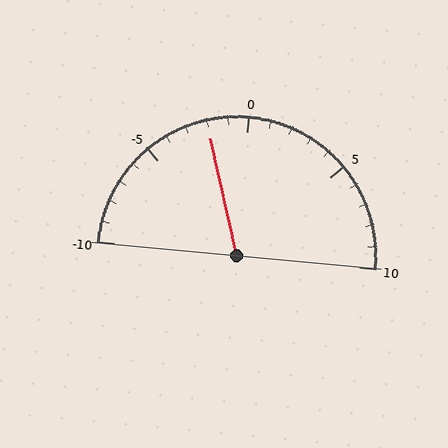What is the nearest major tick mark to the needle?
The nearest major tick mark is 0.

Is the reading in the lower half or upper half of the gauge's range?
The reading is in the lower half of the range (-10 to 10).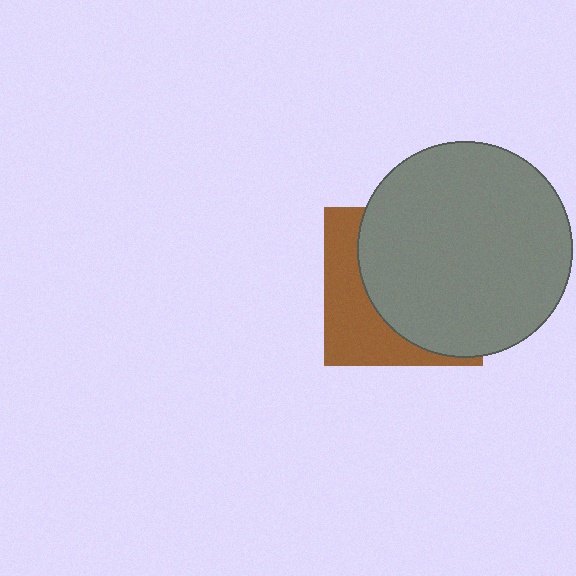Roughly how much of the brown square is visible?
A small part of it is visible (roughly 35%).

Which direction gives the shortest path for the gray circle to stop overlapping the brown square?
Moving right gives the shortest separation.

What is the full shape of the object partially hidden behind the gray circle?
The partially hidden object is a brown square.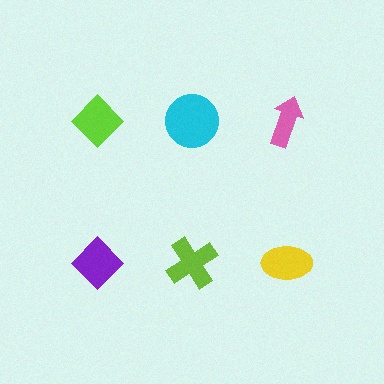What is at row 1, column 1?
A lime diamond.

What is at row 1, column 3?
A pink arrow.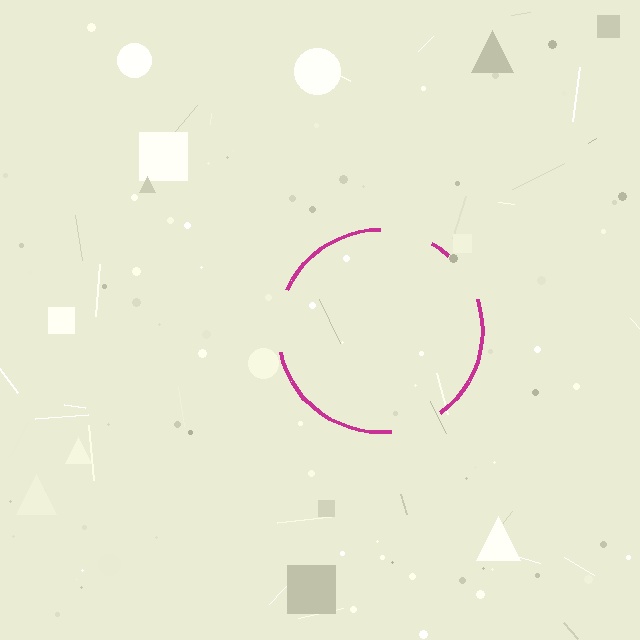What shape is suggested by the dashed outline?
The dashed outline suggests a circle.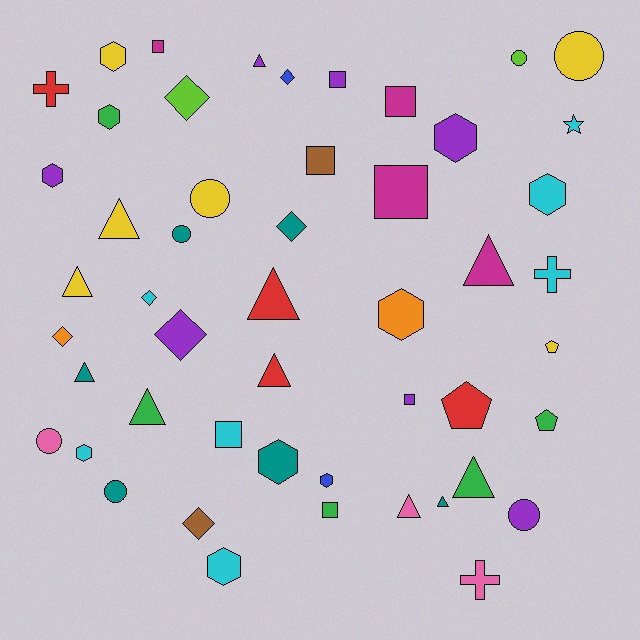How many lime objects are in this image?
There are 2 lime objects.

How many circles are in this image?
There are 7 circles.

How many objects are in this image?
There are 50 objects.